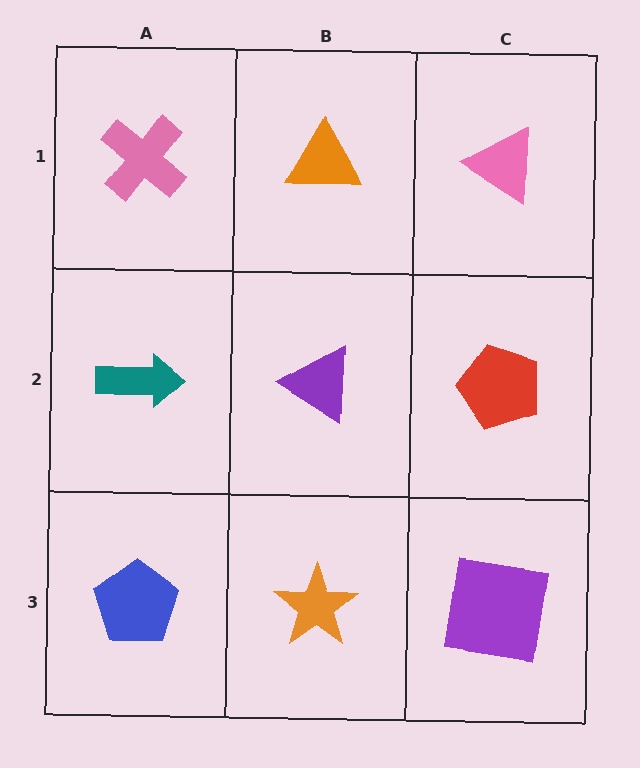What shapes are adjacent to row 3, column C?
A red pentagon (row 2, column C), an orange star (row 3, column B).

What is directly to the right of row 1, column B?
A pink triangle.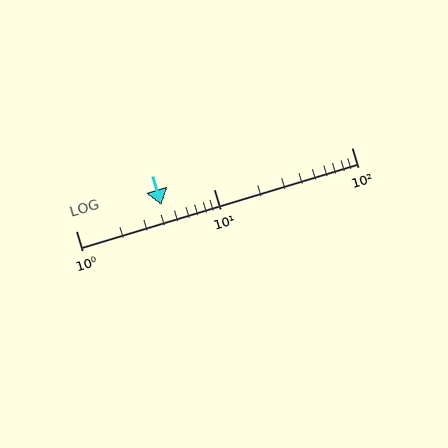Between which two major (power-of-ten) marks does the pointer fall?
The pointer is between 1 and 10.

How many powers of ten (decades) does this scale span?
The scale spans 2 decades, from 1 to 100.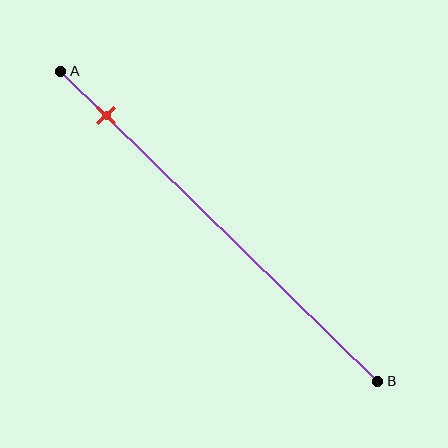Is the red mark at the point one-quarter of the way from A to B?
No, the mark is at about 15% from A, not at the 25% one-quarter point.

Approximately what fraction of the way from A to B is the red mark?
The red mark is approximately 15% of the way from A to B.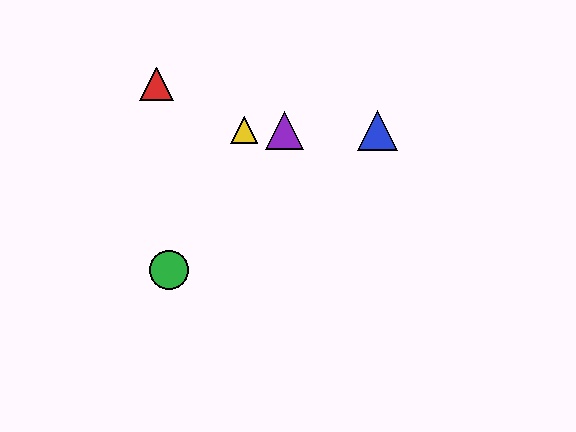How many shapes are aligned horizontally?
3 shapes (the blue triangle, the yellow triangle, the purple triangle) are aligned horizontally.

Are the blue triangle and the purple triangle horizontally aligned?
Yes, both are at y≈130.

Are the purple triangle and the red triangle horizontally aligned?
No, the purple triangle is at y≈130 and the red triangle is at y≈84.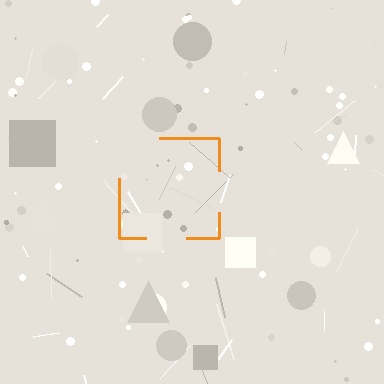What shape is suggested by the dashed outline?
The dashed outline suggests a square.